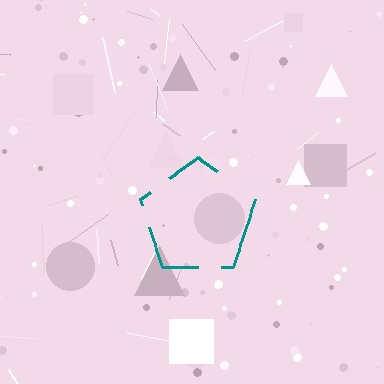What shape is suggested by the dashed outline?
The dashed outline suggests a pentagon.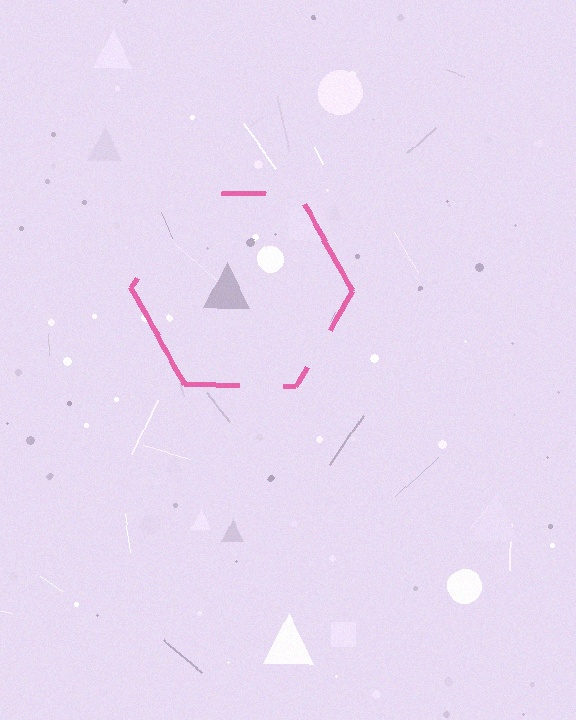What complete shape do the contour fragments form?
The contour fragments form a hexagon.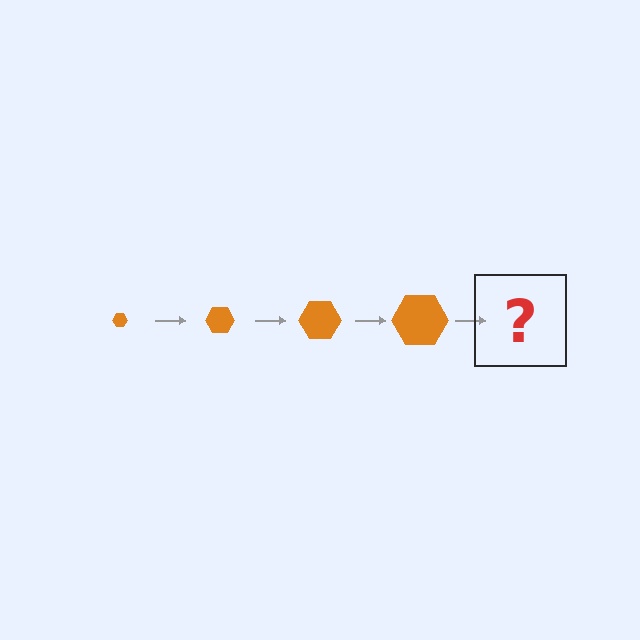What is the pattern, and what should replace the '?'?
The pattern is that the hexagon gets progressively larger each step. The '?' should be an orange hexagon, larger than the previous one.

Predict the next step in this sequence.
The next step is an orange hexagon, larger than the previous one.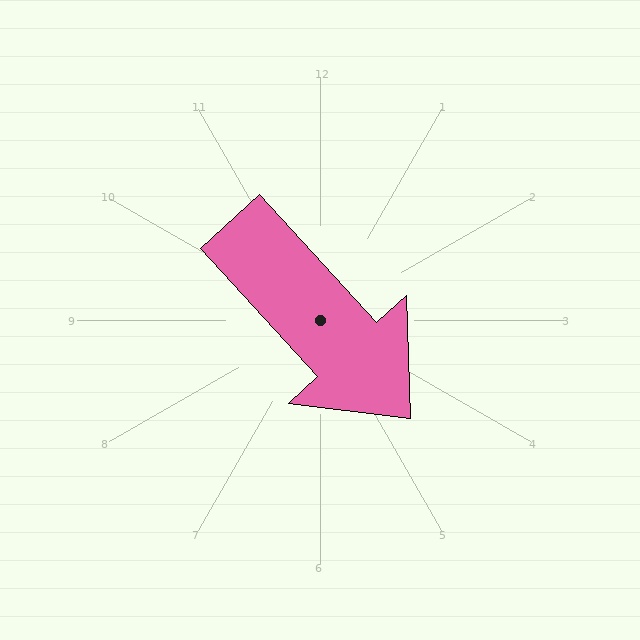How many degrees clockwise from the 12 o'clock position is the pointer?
Approximately 137 degrees.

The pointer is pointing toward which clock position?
Roughly 5 o'clock.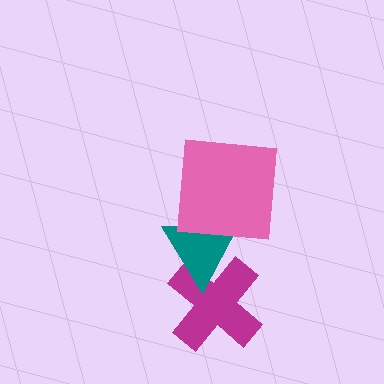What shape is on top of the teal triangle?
The pink square is on top of the teal triangle.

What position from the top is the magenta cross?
The magenta cross is 3rd from the top.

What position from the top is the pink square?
The pink square is 1st from the top.